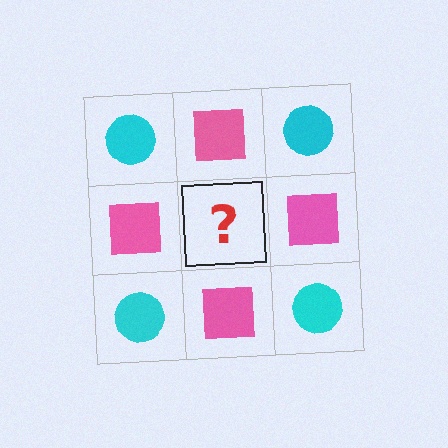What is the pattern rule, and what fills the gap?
The rule is that it alternates cyan circle and pink square in a checkerboard pattern. The gap should be filled with a cyan circle.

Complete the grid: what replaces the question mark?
The question mark should be replaced with a cyan circle.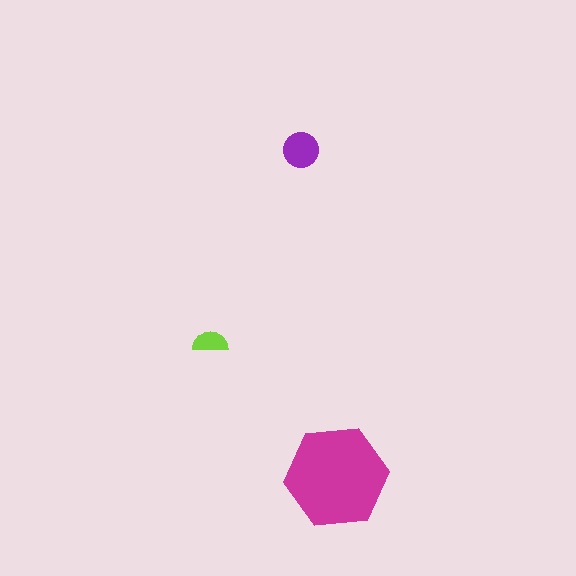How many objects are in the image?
There are 3 objects in the image.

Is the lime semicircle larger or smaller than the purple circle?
Smaller.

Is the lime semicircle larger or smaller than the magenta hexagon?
Smaller.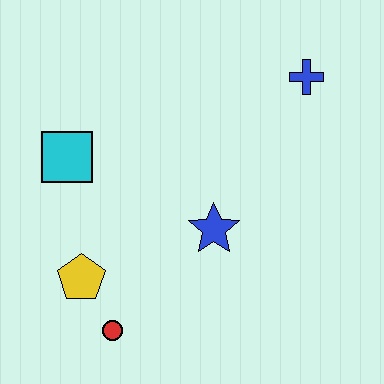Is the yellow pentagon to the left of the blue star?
Yes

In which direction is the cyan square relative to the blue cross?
The cyan square is to the left of the blue cross.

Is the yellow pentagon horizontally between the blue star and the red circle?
No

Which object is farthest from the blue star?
The blue cross is farthest from the blue star.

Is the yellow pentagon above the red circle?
Yes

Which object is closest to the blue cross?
The blue star is closest to the blue cross.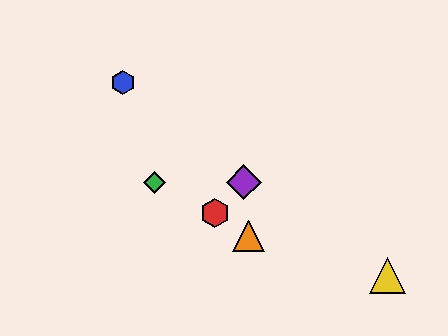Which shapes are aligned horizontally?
The green diamond, the purple diamond are aligned horizontally.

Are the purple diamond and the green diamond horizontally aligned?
Yes, both are at y≈182.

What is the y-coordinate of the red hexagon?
The red hexagon is at y≈213.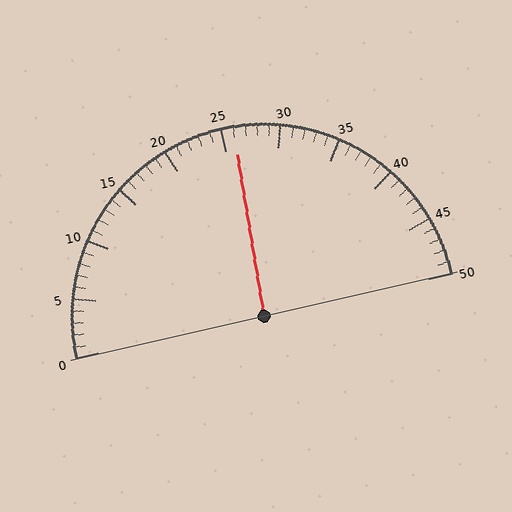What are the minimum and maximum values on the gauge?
The gauge ranges from 0 to 50.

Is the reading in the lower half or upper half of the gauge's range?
The reading is in the upper half of the range (0 to 50).